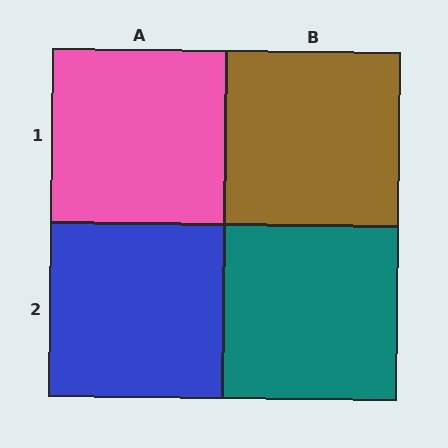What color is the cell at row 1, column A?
Pink.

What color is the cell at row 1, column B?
Brown.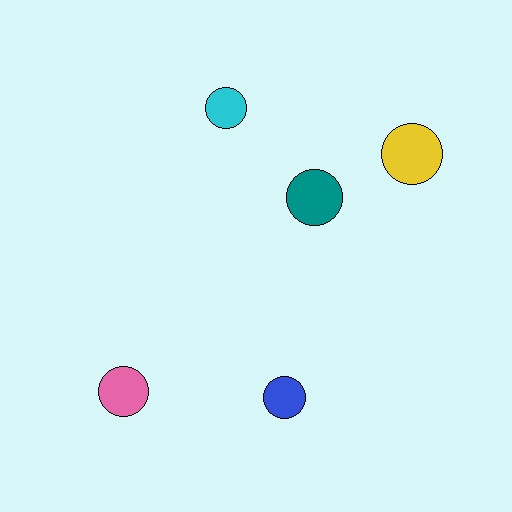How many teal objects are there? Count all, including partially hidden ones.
There is 1 teal object.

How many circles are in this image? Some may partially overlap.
There are 5 circles.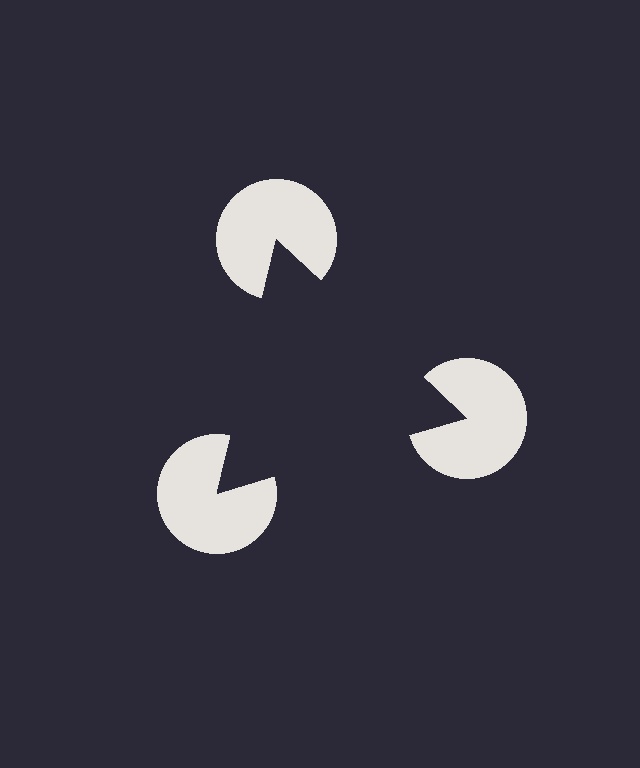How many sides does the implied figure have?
3 sides.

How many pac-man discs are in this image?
There are 3 — one at each vertex of the illusory triangle.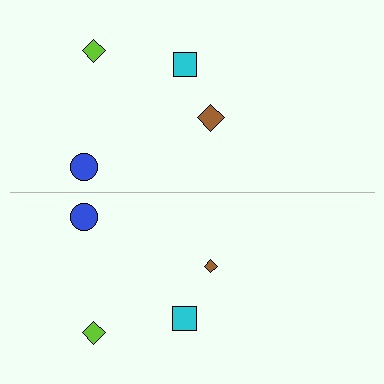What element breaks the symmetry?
The brown diamond on the bottom side has a different size than its mirror counterpart.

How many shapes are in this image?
There are 8 shapes in this image.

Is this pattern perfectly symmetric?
No, the pattern is not perfectly symmetric. The brown diamond on the bottom side has a different size than its mirror counterpart.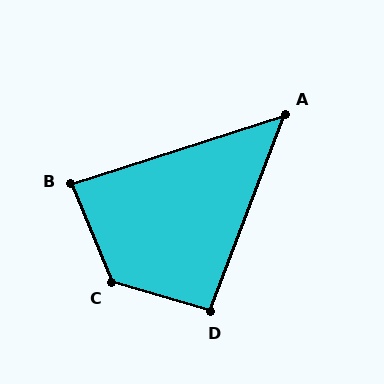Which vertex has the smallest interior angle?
A, at approximately 51 degrees.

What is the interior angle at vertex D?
Approximately 94 degrees (approximately right).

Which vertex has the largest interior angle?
C, at approximately 129 degrees.